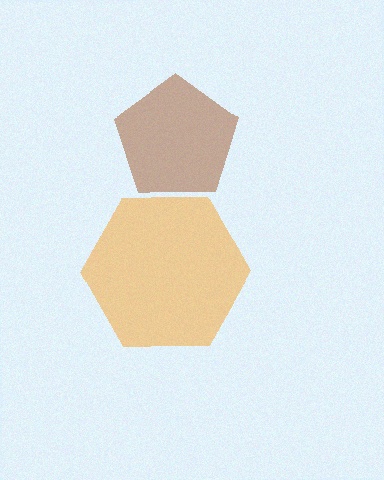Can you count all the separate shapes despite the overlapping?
Yes, there are 2 separate shapes.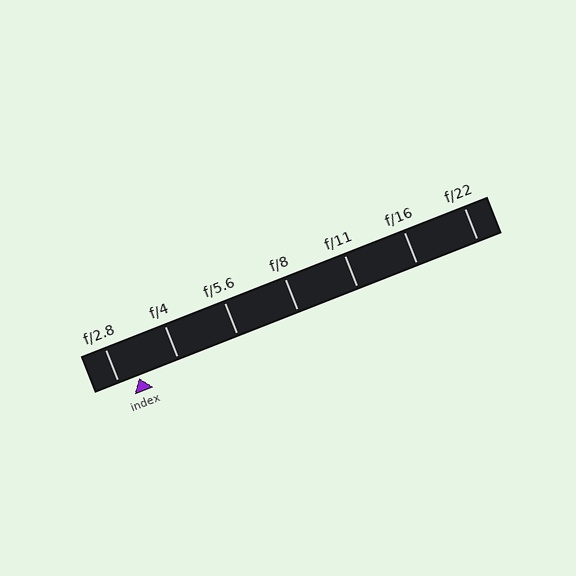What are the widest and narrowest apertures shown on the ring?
The widest aperture shown is f/2.8 and the narrowest is f/22.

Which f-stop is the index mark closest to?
The index mark is closest to f/2.8.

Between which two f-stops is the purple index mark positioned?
The index mark is between f/2.8 and f/4.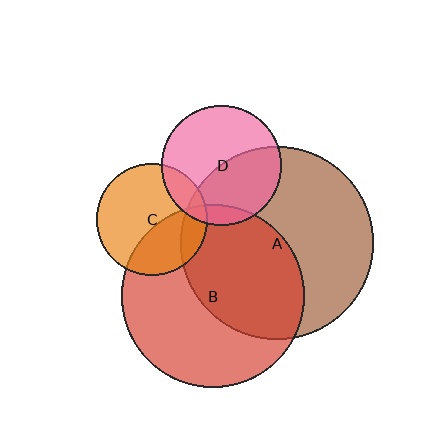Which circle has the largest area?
Circle A (brown).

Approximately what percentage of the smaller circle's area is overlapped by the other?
Approximately 50%.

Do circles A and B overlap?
Yes.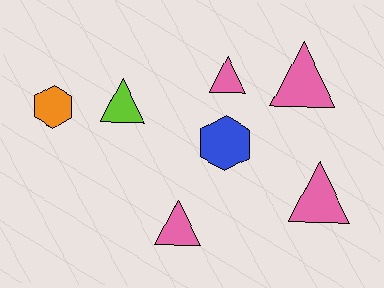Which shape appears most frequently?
Triangle, with 5 objects.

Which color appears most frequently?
Pink, with 4 objects.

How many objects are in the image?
There are 7 objects.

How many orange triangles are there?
There are no orange triangles.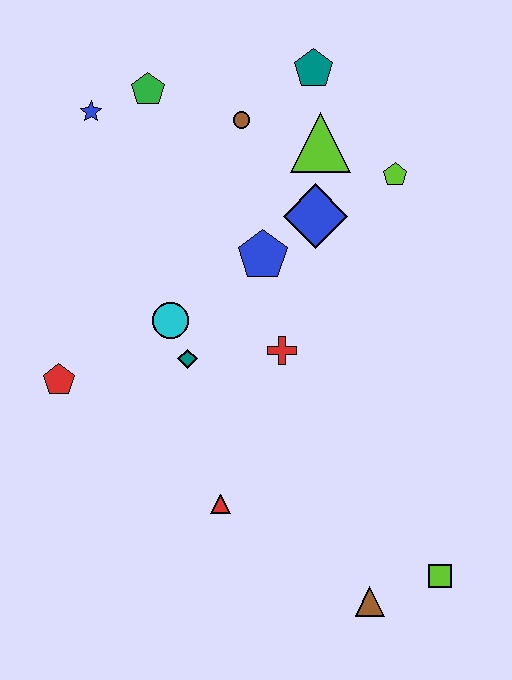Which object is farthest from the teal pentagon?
The brown triangle is farthest from the teal pentagon.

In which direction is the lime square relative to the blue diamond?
The lime square is below the blue diamond.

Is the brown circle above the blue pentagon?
Yes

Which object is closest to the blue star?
The green pentagon is closest to the blue star.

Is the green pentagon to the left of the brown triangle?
Yes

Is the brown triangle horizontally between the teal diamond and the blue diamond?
No